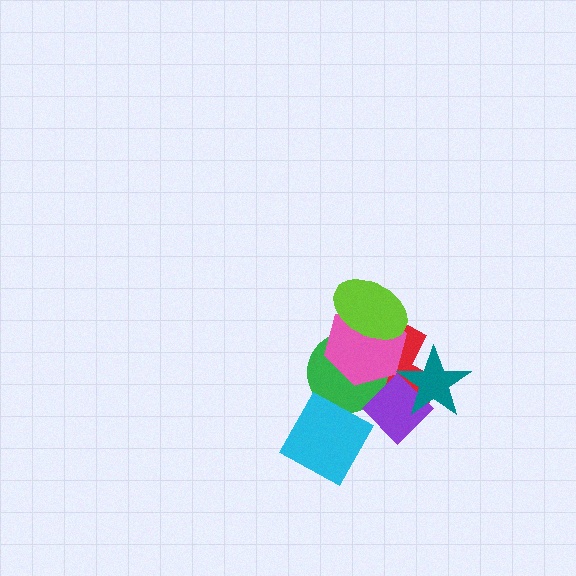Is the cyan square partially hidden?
No, no other shape covers it.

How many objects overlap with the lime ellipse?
3 objects overlap with the lime ellipse.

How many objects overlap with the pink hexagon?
3 objects overlap with the pink hexagon.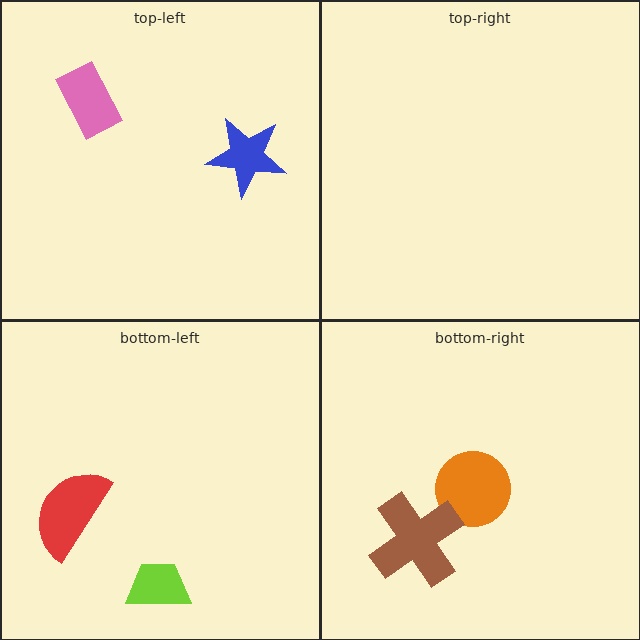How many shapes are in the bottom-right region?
2.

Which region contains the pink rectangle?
The top-left region.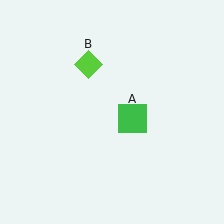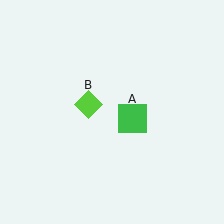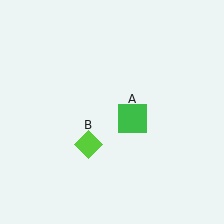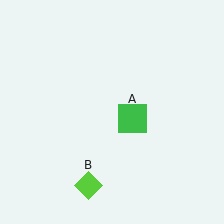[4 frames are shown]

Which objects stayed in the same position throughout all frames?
Green square (object A) remained stationary.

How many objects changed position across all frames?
1 object changed position: lime diamond (object B).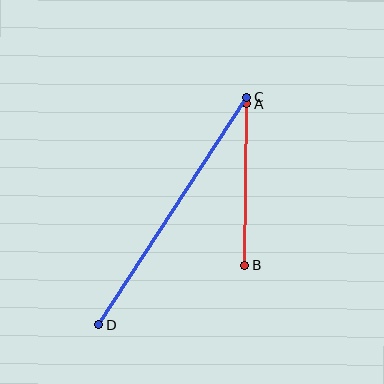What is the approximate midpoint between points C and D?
The midpoint is at approximately (173, 211) pixels.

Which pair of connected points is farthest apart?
Points C and D are farthest apart.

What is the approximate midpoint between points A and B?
The midpoint is at approximately (246, 185) pixels.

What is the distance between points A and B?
The distance is approximately 161 pixels.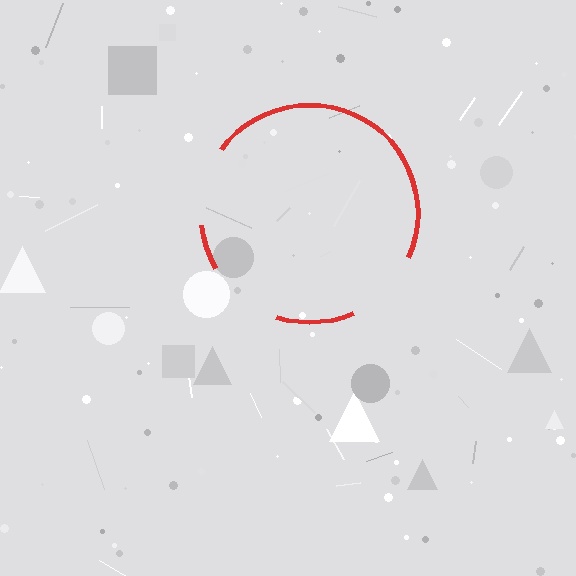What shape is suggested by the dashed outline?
The dashed outline suggests a circle.